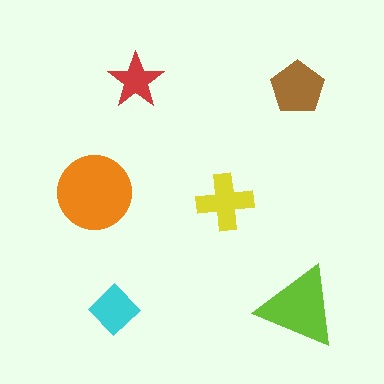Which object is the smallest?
The red star.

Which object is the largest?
The orange circle.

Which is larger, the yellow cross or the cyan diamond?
The yellow cross.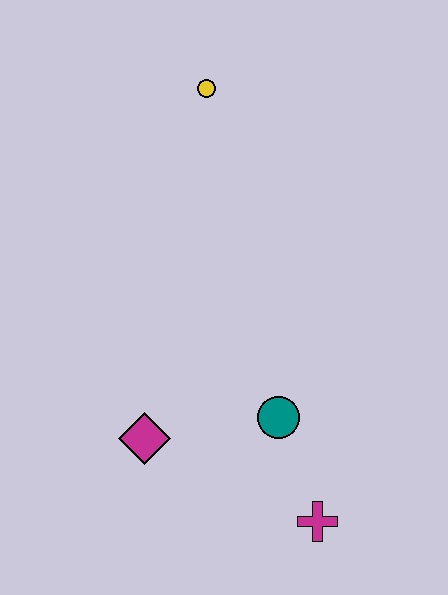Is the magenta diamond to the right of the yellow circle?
No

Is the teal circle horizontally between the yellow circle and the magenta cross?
Yes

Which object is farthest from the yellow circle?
The magenta cross is farthest from the yellow circle.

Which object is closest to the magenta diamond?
The teal circle is closest to the magenta diamond.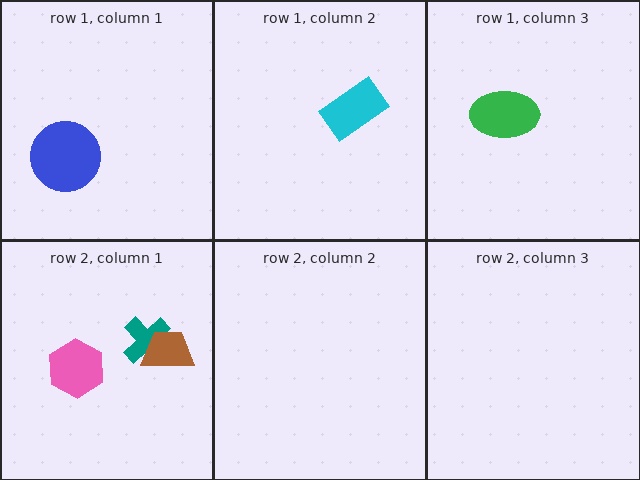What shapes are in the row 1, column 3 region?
The green ellipse.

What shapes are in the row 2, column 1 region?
The teal cross, the pink hexagon, the brown trapezoid.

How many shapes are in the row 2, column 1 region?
3.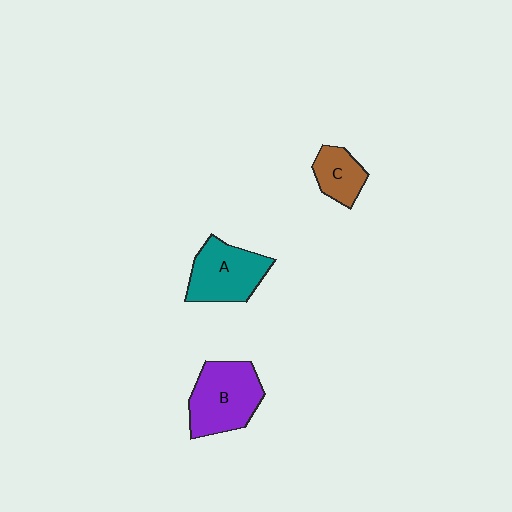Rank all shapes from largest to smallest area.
From largest to smallest: B (purple), A (teal), C (brown).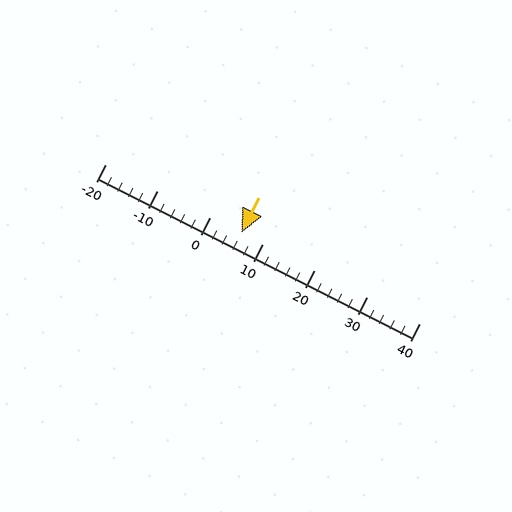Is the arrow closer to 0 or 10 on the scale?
The arrow is closer to 10.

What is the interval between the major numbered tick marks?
The major tick marks are spaced 10 units apart.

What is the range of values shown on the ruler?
The ruler shows values from -20 to 40.